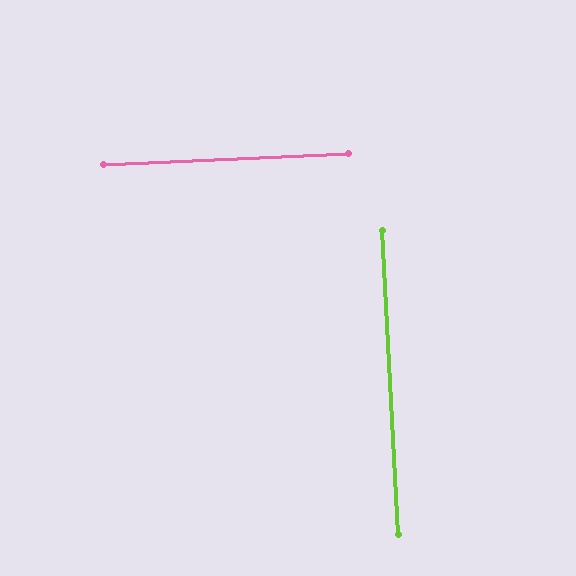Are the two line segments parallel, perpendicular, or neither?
Perpendicular — they meet at approximately 89°.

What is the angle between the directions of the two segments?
Approximately 89 degrees.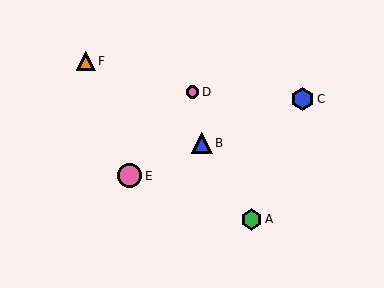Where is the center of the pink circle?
The center of the pink circle is at (130, 176).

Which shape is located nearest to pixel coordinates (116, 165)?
The pink circle (labeled E) at (130, 176) is nearest to that location.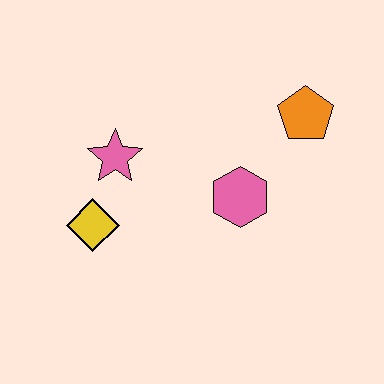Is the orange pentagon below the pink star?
No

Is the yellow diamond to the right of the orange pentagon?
No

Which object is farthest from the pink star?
The orange pentagon is farthest from the pink star.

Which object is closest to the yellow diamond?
The pink star is closest to the yellow diamond.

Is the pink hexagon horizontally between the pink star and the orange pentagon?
Yes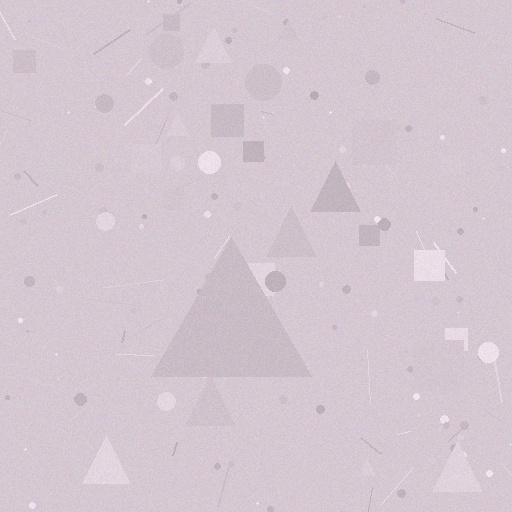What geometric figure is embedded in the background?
A triangle is embedded in the background.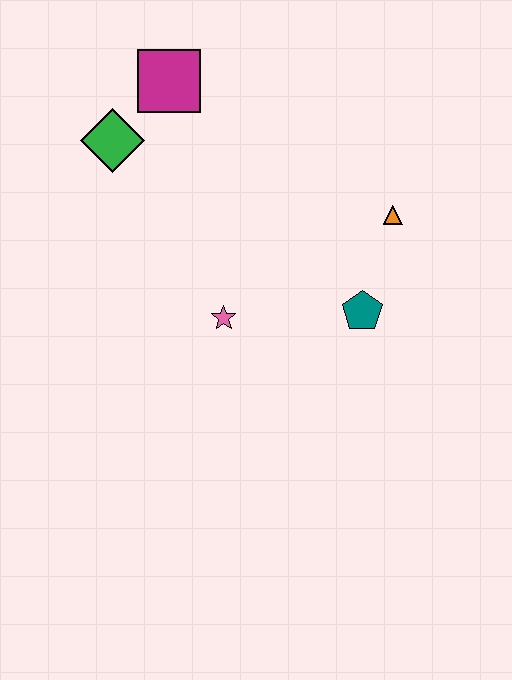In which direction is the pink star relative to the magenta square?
The pink star is below the magenta square.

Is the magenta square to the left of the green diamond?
No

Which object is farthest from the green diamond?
The teal pentagon is farthest from the green diamond.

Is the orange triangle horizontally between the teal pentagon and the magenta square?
No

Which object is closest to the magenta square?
The green diamond is closest to the magenta square.